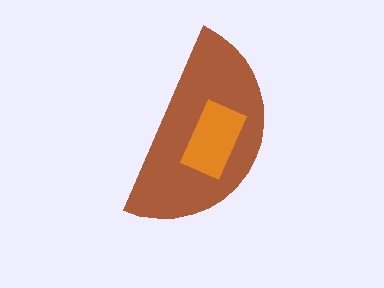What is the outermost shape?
The brown semicircle.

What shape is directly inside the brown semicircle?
The orange rectangle.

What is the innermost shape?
The orange rectangle.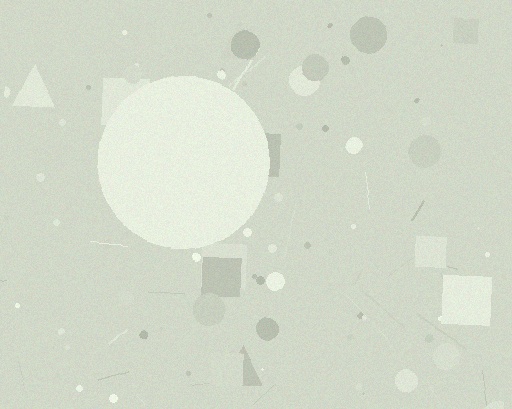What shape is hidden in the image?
A circle is hidden in the image.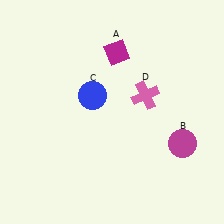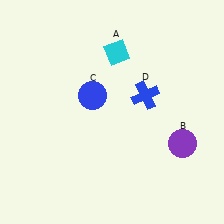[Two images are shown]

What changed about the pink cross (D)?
In Image 1, D is pink. In Image 2, it changed to blue.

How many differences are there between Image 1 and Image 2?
There are 3 differences between the two images.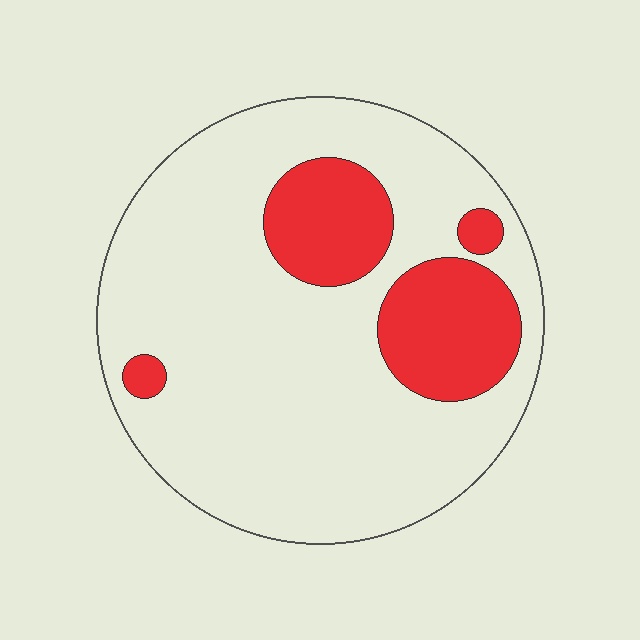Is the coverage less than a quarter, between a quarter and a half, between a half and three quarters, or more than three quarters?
Less than a quarter.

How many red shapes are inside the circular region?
4.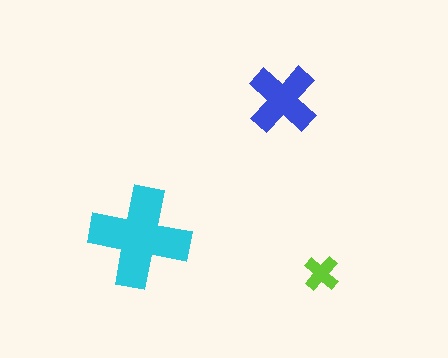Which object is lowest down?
The lime cross is bottommost.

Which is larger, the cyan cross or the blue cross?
The cyan one.